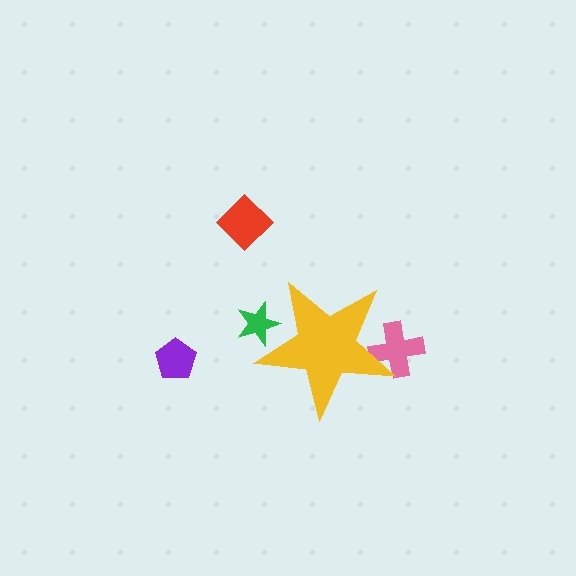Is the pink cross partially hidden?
Yes, the pink cross is partially hidden behind the yellow star.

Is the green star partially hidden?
Yes, the green star is partially hidden behind the yellow star.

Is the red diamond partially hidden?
No, the red diamond is fully visible.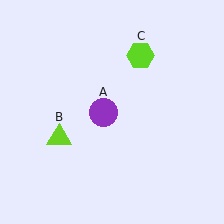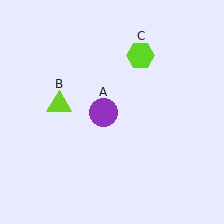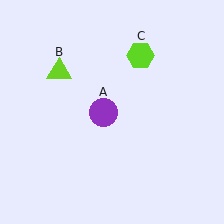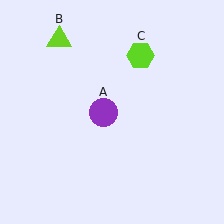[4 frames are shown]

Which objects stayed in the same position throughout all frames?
Purple circle (object A) and lime hexagon (object C) remained stationary.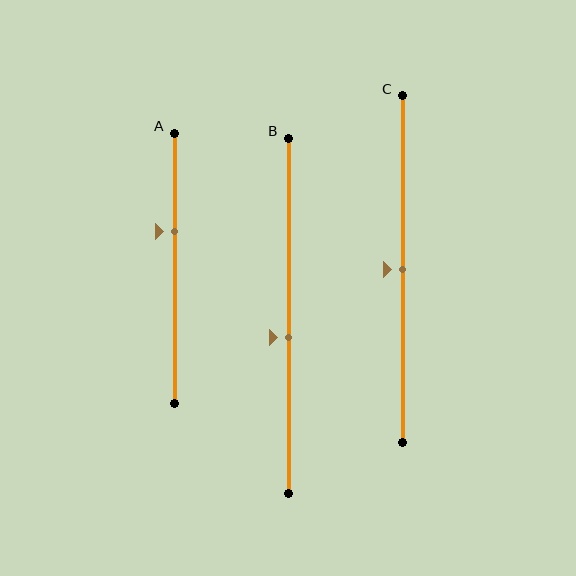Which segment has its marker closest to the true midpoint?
Segment C has its marker closest to the true midpoint.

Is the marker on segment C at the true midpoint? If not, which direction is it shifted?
Yes, the marker on segment C is at the true midpoint.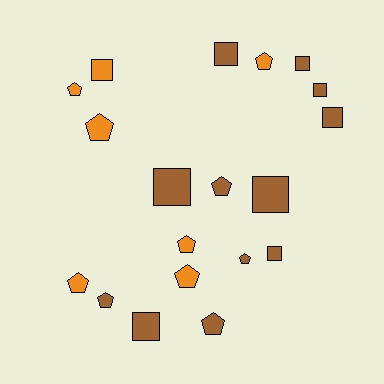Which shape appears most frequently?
Pentagon, with 10 objects.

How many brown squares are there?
There are 8 brown squares.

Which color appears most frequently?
Brown, with 12 objects.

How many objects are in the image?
There are 19 objects.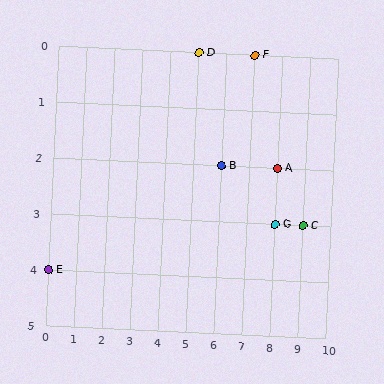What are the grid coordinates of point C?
Point C is at grid coordinates (9, 3).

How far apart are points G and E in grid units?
Points G and E are 8 columns and 1 row apart (about 8.1 grid units diagonally).